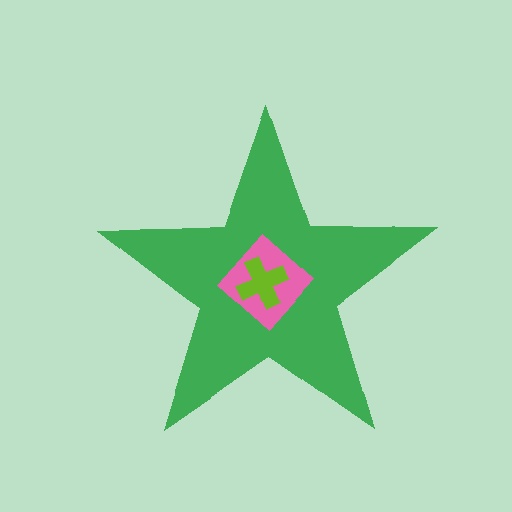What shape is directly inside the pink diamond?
The lime cross.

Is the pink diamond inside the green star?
Yes.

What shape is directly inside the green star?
The pink diamond.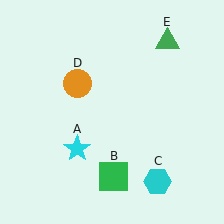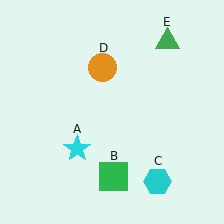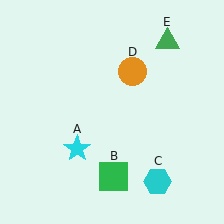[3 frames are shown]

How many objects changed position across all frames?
1 object changed position: orange circle (object D).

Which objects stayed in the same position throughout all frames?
Cyan star (object A) and green square (object B) and cyan hexagon (object C) and green triangle (object E) remained stationary.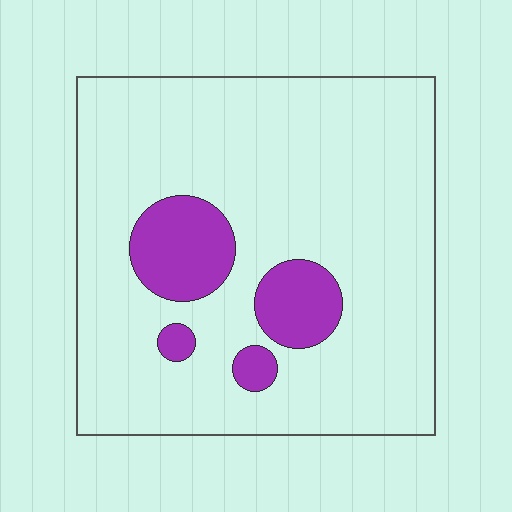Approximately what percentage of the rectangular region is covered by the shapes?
Approximately 15%.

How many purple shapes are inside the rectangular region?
4.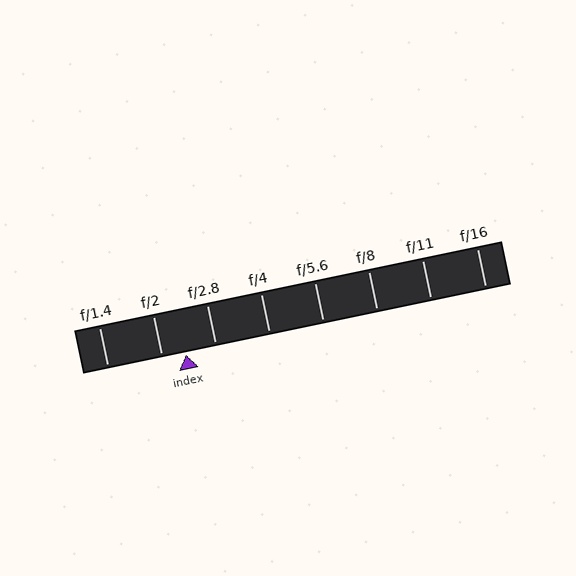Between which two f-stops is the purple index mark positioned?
The index mark is between f/2 and f/2.8.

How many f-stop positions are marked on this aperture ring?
There are 8 f-stop positions marked.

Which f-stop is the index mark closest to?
The index mark is closest to f/2.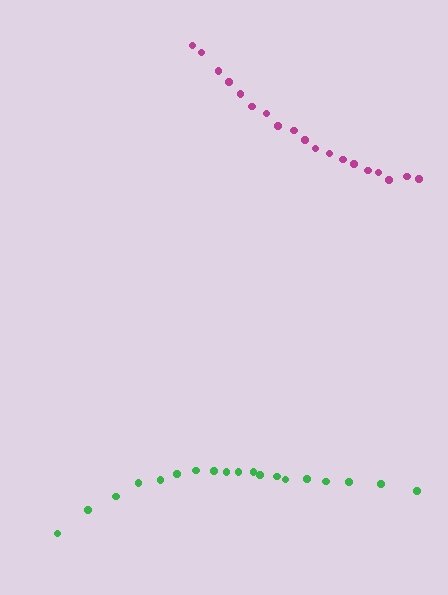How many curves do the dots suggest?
There are 2 distinct paths.